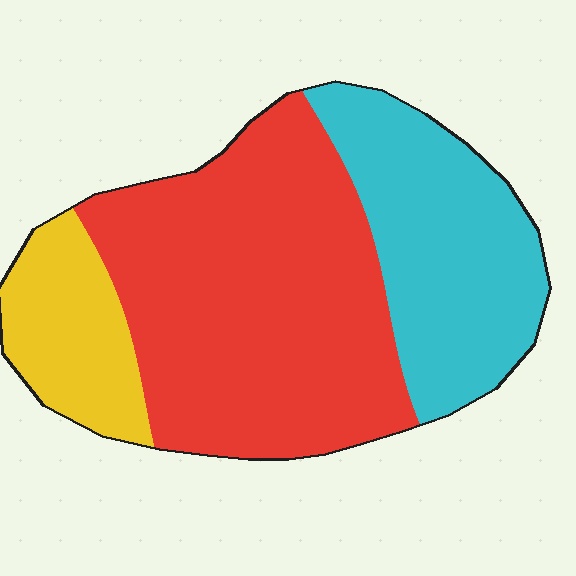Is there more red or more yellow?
Red.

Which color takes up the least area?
Yellow, at roughly 15%.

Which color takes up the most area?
Red, at roughly 55%.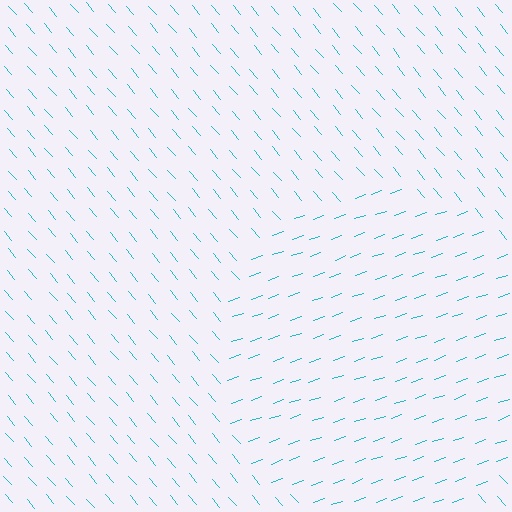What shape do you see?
I see a circle.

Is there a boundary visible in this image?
Yes, there is a texture boundary formed by a change in line orientation.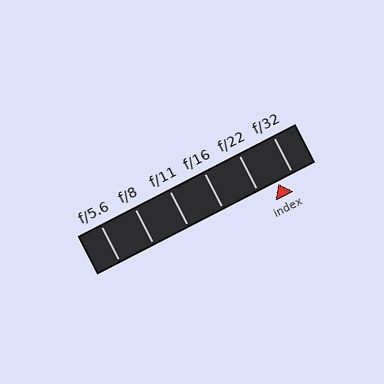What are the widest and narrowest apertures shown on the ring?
The widest aperture shown is f/5.6 and the narrowest is f/32.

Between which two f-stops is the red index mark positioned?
The index mark is between f/22 and f/32.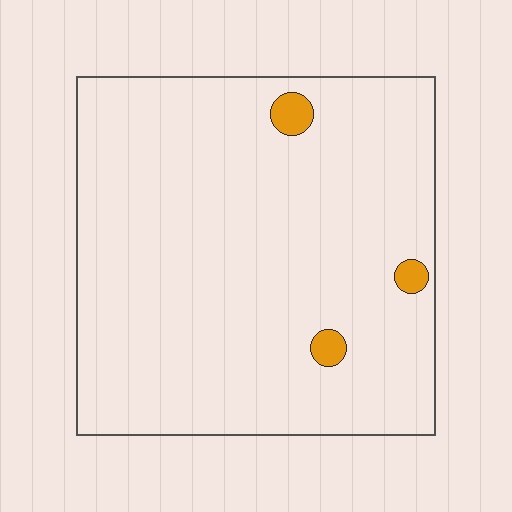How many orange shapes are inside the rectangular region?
3.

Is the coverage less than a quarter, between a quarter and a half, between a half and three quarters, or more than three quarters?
Less than a quarter.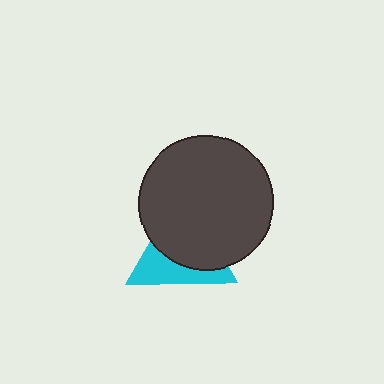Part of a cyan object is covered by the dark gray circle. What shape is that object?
It is a triangle.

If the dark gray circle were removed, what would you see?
You would see the complete cyan triangle.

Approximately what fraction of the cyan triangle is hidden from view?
Roughly 61% of the cyan triangle is hidden behind the dark gray circle.